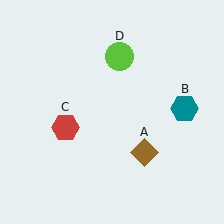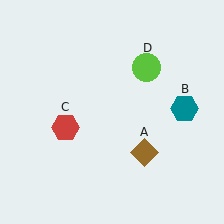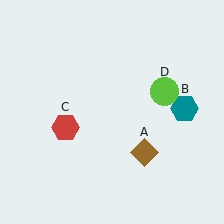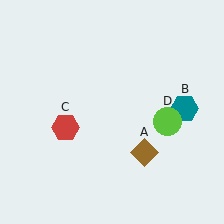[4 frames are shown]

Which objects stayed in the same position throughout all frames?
Brown diamond (object A) and teal hexagon (object B) and red hexagon (object C) remained stationary.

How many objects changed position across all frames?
1 object changed position: lime circle (object D).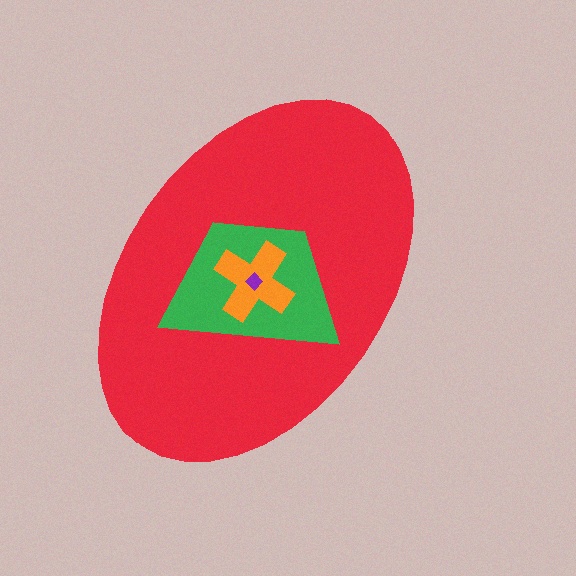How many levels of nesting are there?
4.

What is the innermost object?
The purple diamond.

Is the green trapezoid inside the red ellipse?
Yes.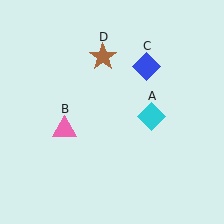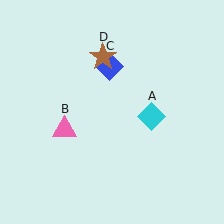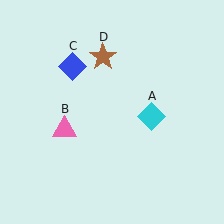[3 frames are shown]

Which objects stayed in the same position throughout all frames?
Cyan diamond (object A) and pink triangle (object B) and brown star (object D) remained stationary.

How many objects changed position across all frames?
1 object changed position: blue diamond (object C).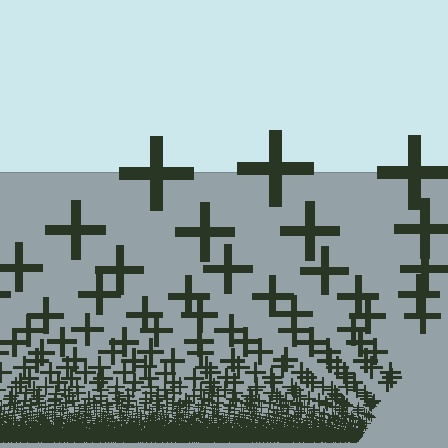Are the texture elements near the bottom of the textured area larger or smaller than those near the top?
Smaller. The gradient is inverted — elements near the bottom are smaller and denser.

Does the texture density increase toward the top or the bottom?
Density increases toward the bottom.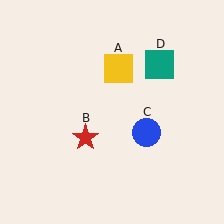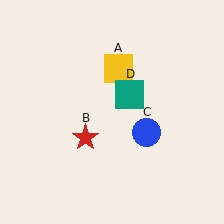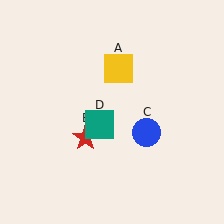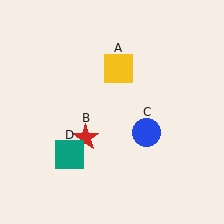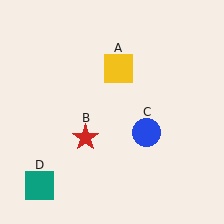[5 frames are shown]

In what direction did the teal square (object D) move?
The teal square (object D) moved down and to the left.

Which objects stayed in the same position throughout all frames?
Yellow square (object A) and red star (object B) and blue circle (object C) remained stationary.